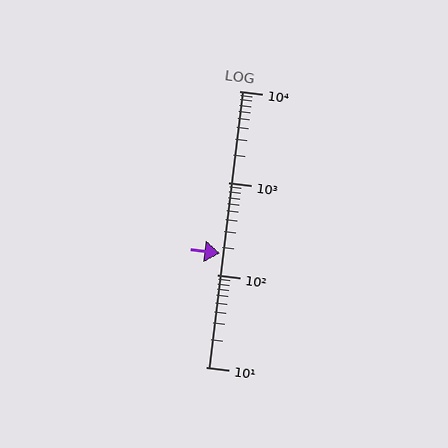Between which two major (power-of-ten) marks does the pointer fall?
The pointer is between 100 and 1000.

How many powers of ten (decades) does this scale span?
The scale spans 3 decades, from 10 to 10000.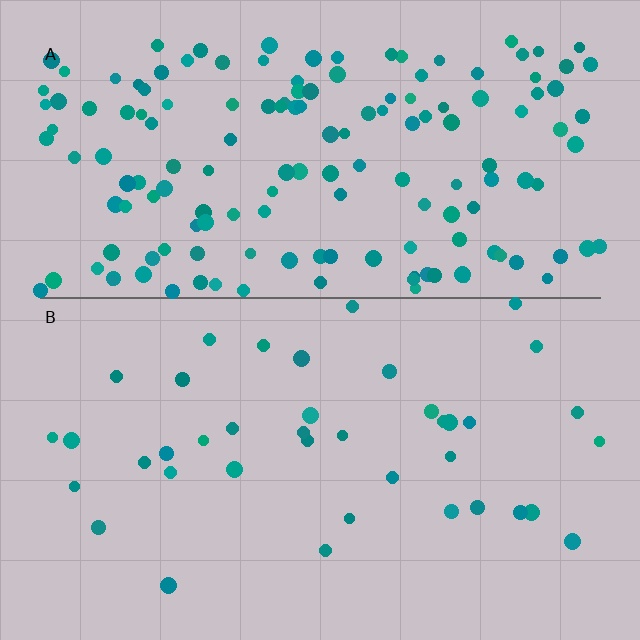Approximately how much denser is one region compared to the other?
Approximately 4.0× — region A over region B.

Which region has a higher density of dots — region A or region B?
A (the top).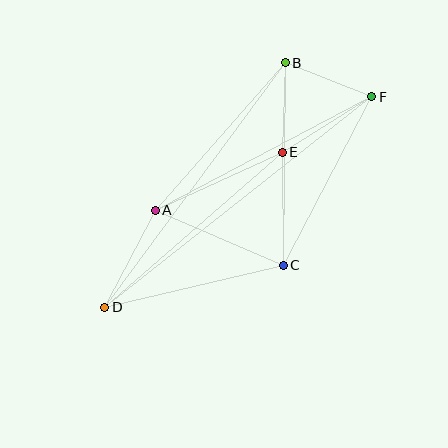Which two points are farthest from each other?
Points D and F are farthest from each other.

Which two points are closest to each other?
Points B and E are closest to each other.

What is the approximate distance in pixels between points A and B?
The distance between A and B is approximately 197 pixels.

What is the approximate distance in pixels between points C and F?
The distance between C and F is approximately 190 pixels.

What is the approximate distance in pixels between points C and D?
The distance between C and D is approximately 183 pixels.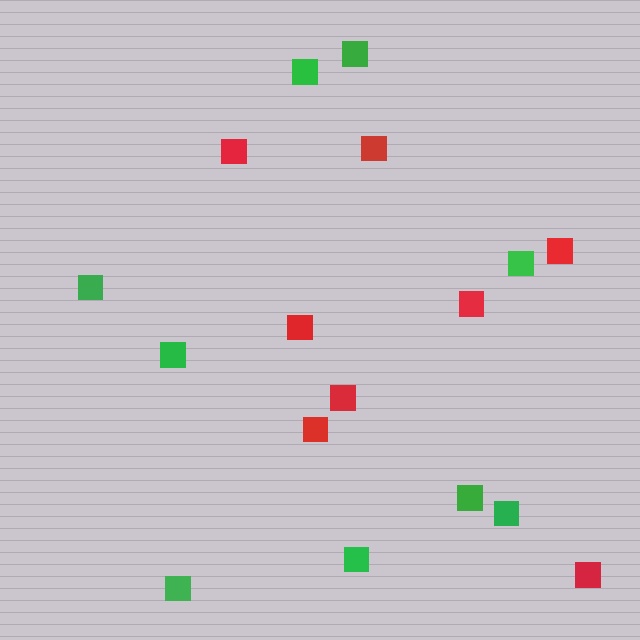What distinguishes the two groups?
There are 2 groups: one group of red squares (8) and one group of green squares (9).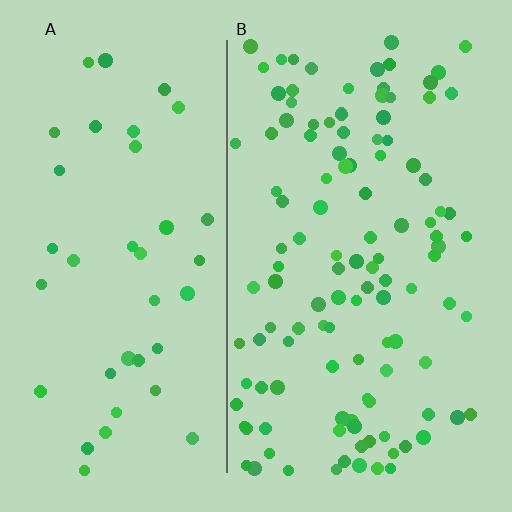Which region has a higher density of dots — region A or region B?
B (the right).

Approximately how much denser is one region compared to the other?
Approximately 2.9× — region B over region A.